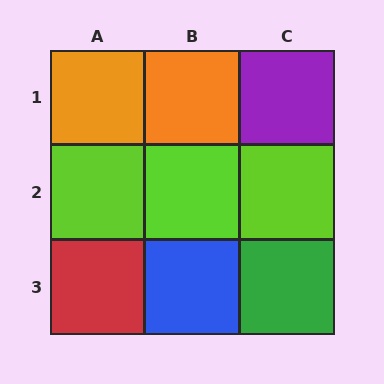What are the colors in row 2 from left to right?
Lime, lime, lime.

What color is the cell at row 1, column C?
Purple.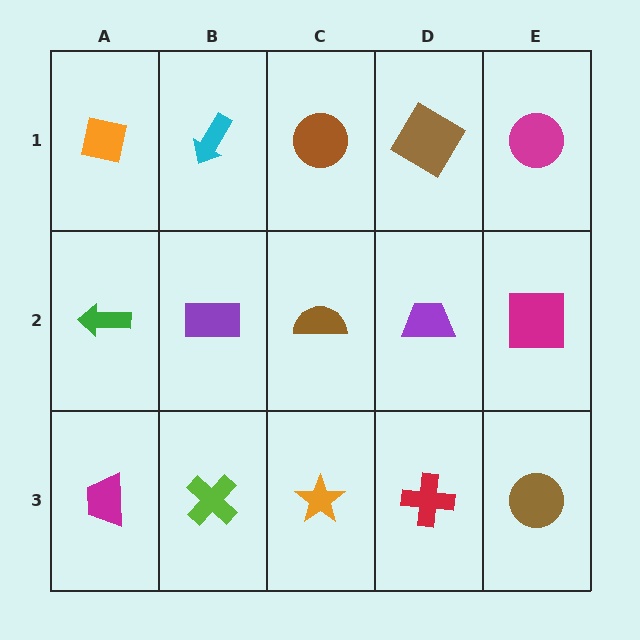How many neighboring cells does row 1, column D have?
3.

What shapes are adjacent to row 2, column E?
A magenta circle (row 1, column E), a brown circle (row 3, column E), a purple trapezoid (row 2, column D).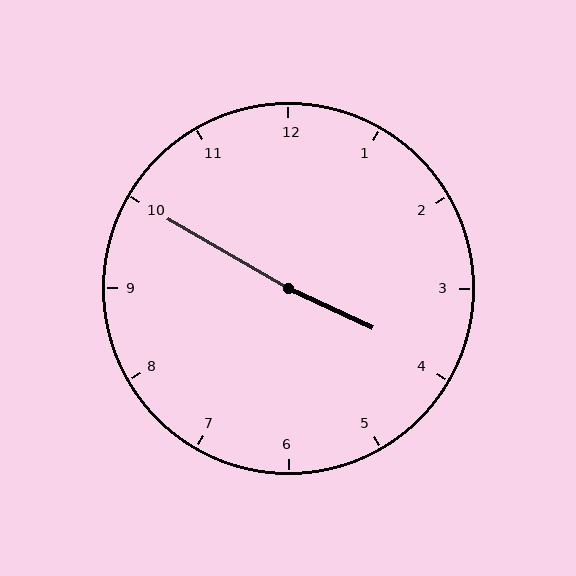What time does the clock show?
3:50.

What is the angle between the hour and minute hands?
Approximately 175 degrees.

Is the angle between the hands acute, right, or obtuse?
It is obtuse.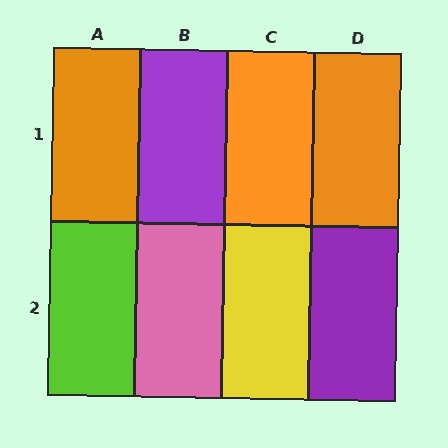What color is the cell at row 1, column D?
Orange.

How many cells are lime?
1 cell is lime.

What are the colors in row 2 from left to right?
Lime, pink, yellow, purple.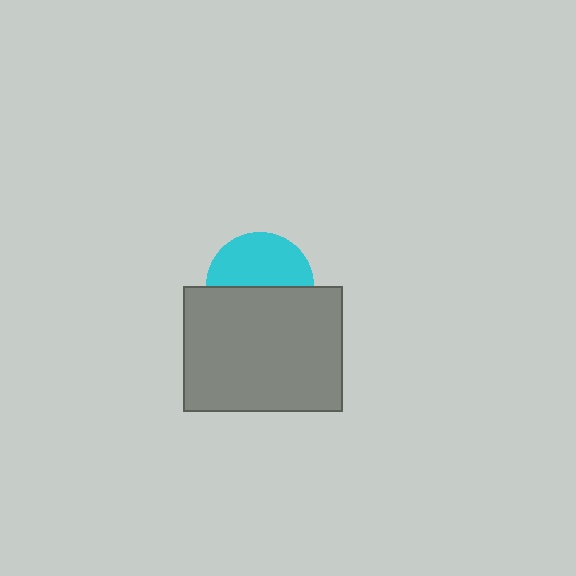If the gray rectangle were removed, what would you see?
You would see the complete cyan circle.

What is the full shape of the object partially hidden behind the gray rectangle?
The partially hidden object is a cyan circle.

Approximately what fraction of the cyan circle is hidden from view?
Roughly 51% of the cyan circle is hidden behind the gray rectangle.